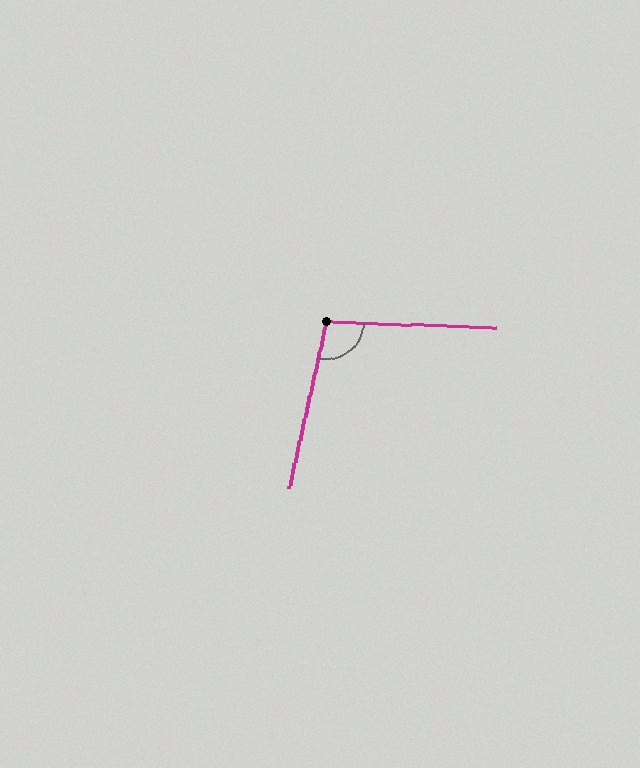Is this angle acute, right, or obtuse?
It is obtuse.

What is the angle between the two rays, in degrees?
Approximately 101 degrees.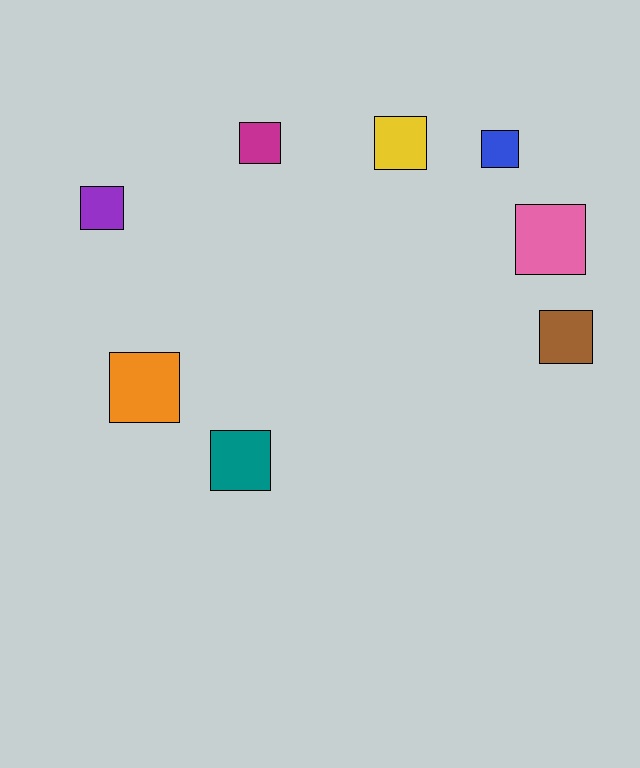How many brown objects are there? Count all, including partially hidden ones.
There is 1 brown object.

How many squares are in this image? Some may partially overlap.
There are 8 squares.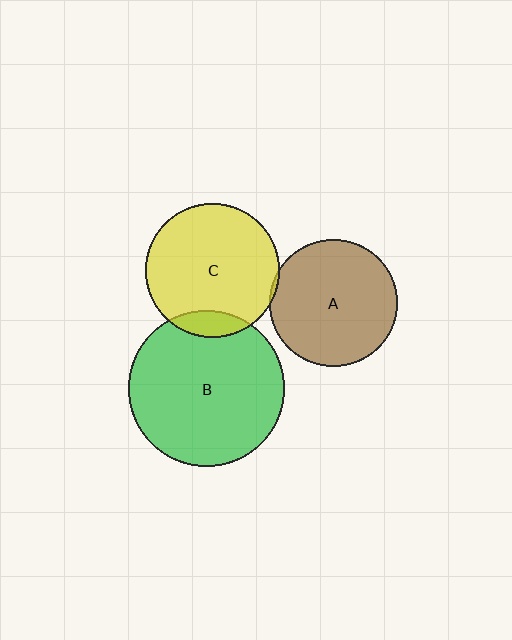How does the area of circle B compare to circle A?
Approximately 1.5 times.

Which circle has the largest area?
Circle B (green).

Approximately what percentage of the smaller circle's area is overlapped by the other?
Approximately 5%.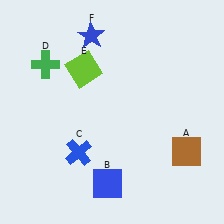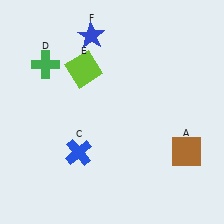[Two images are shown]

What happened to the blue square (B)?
The blue square (B) was removed in Image 2. It was in the bottom-left area of Image 1.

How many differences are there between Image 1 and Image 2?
There is 1 difference between the two images.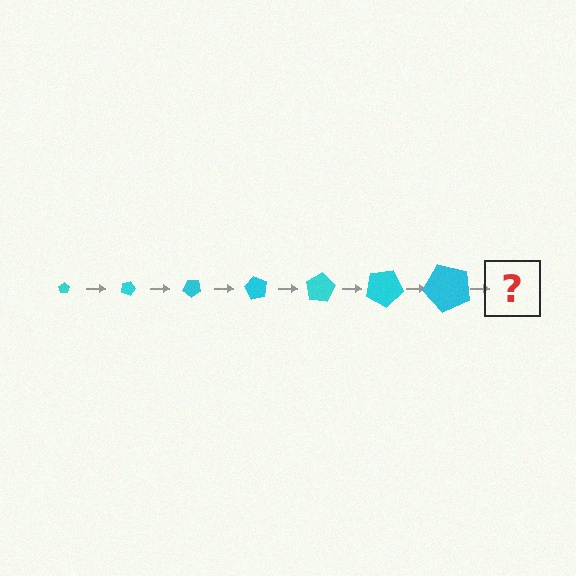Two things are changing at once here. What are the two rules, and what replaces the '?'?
The two rules are that the pentagon grows larger each step and it rotates 20 degrees each step. The '?' should be a pentagon, larger than the previous one and rotated 140 degrees from the start.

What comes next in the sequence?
The next element should be a pentagon, larger than the previous one and rotated 140 degrees from the start.